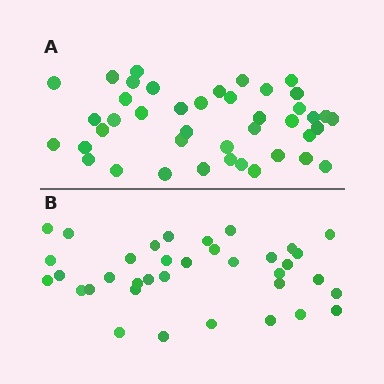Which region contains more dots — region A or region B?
Region A (the top region) has more dots.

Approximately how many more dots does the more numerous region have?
Region A has about 6 more dots than region B.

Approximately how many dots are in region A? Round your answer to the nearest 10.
About 40 dots. (The exact count is 42, which rounds to 40.)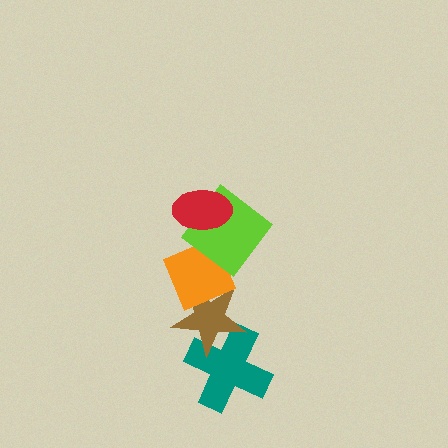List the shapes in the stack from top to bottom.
From top to bottom: the red ellipse, the lime diamond, the orange diamond, the brown star, the teal cross.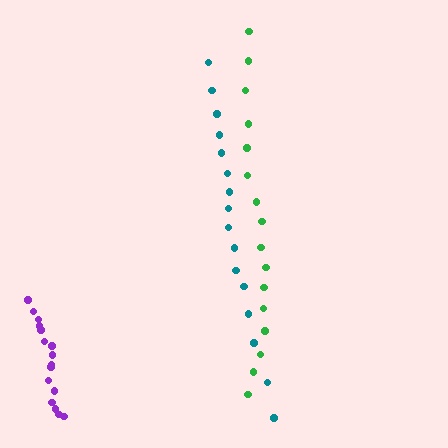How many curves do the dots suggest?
There are 3 distinct paths.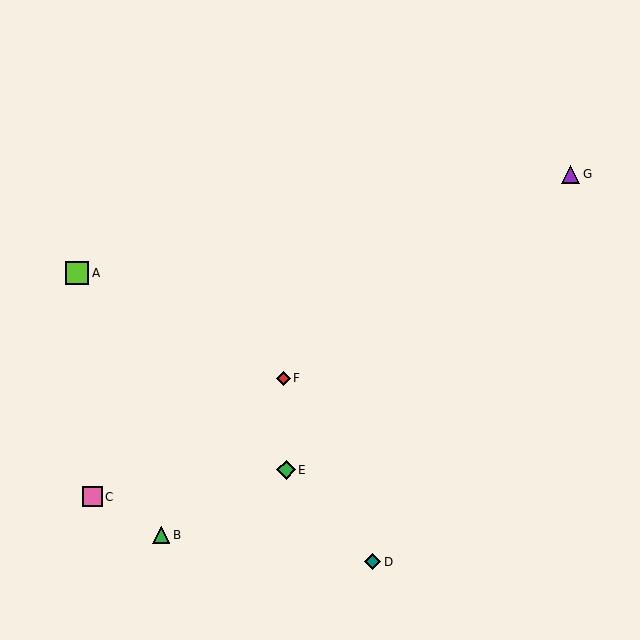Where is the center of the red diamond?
The center of the red diamond is at (283, 378).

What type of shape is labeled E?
Shape E is a green diamond.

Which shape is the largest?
The lime square (labeled A) is the largest.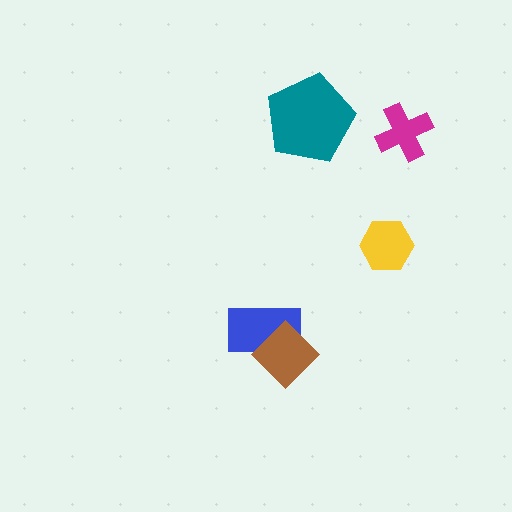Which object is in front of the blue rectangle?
The brown diamond is in front of the blue rectangle.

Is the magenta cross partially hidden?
No, no other shape covers it.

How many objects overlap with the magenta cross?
0 objects overlap with the magenta cross.